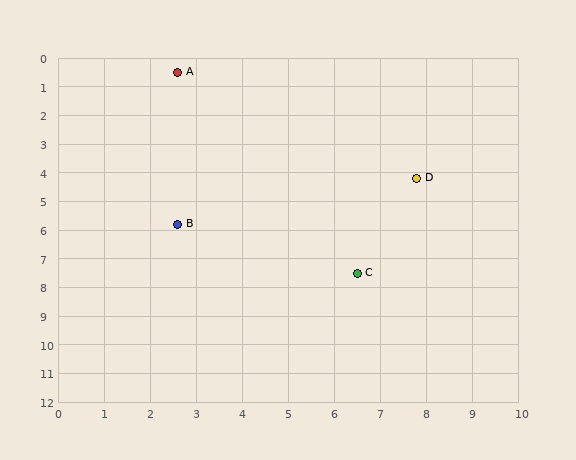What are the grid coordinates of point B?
Point B is at approximately (2.6, 5.8).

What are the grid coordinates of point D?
Point D is at approximately (7.8, 4.2).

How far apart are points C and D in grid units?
Points C and D are about 3.5 grid units apart.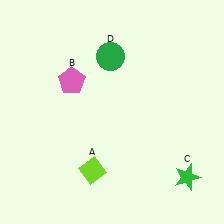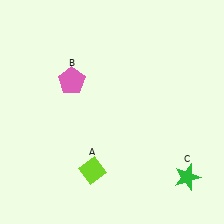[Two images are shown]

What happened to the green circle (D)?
The green circle (D) was removed in Image 2. It was in the top-left area of Image 1.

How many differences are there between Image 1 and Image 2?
There is 1 difference between the two images.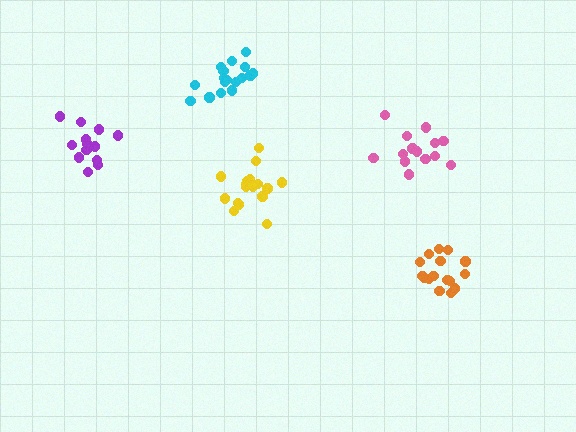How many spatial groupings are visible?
There are 5 spatial groupings.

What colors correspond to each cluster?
The clusters are colored: yellow, pink, orange, purple, cyan.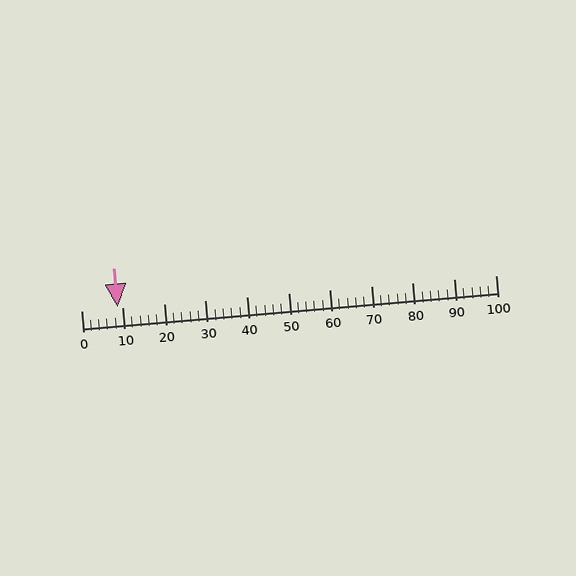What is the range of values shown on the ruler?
The ruler shows values from 0 to 100.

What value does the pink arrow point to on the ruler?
The pink arrow points to approximately 9.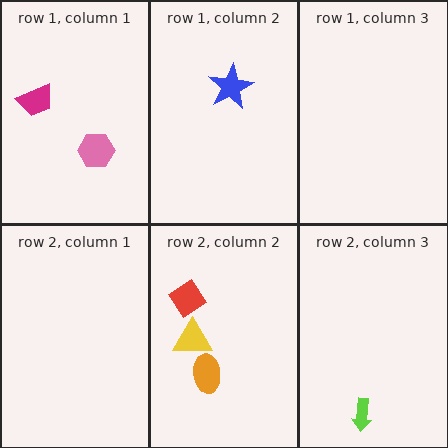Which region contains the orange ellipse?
The row 2, column 2 region.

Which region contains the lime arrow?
The row 2, column 3 region.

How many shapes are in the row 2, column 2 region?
3.